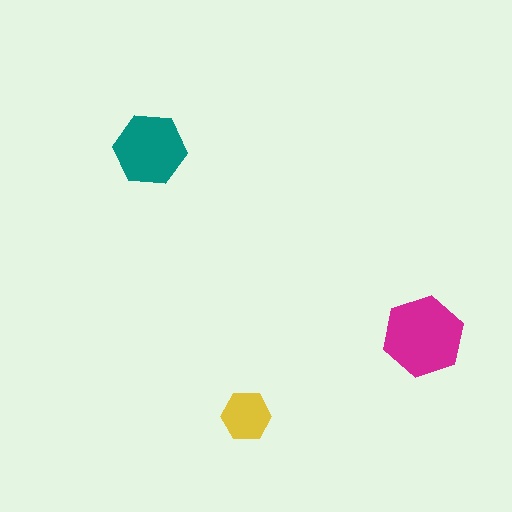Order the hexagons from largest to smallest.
the magenta one, the teal one, the yellow one.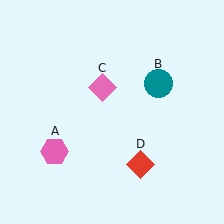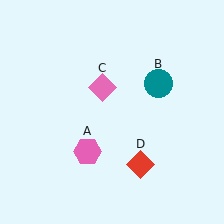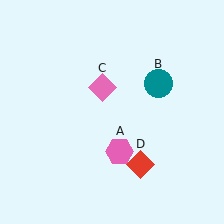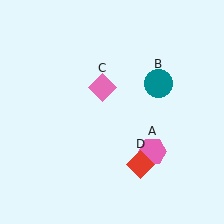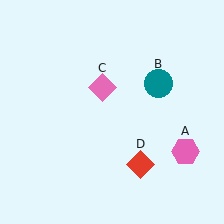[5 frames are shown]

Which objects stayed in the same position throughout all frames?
Teal circle (object B) and pink diamond (object C) and red diamond (object D) remained stationary.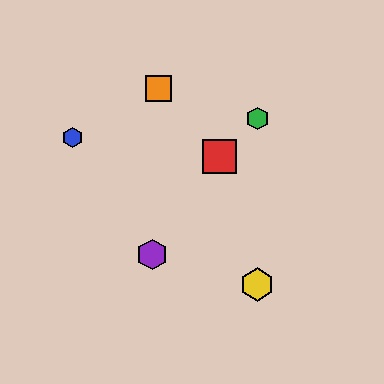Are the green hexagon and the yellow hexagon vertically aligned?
Yes, both are at x≈257.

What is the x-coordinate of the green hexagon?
The green hexagon is at x≈257.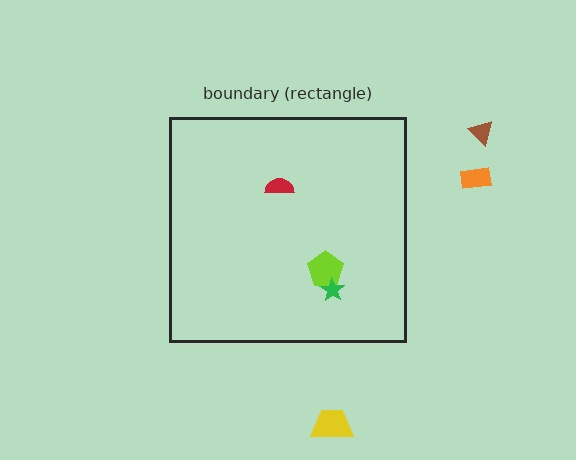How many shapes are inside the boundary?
3 inside, 3 outside.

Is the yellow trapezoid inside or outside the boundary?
Outside.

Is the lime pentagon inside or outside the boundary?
Inside.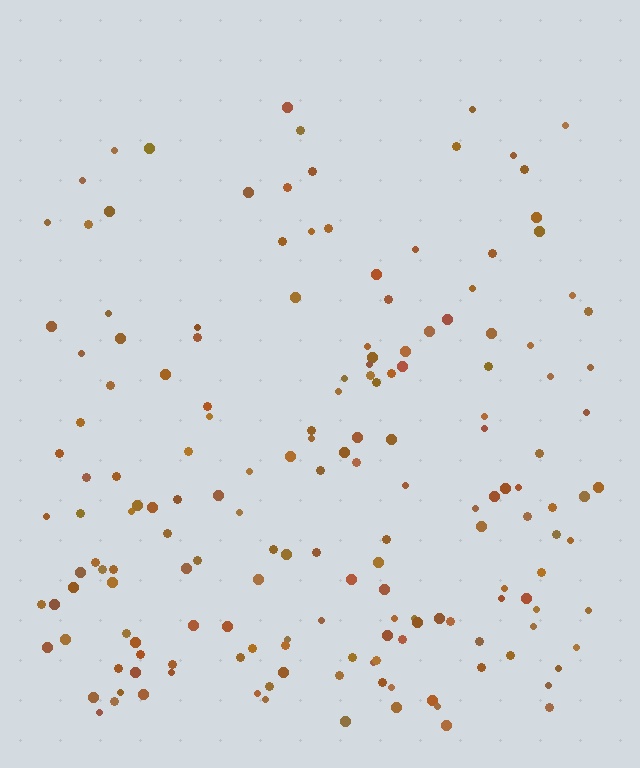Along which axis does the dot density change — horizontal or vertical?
Vertical.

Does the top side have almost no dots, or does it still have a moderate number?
Still a moderate number, just noticeably fewer than the bottom.